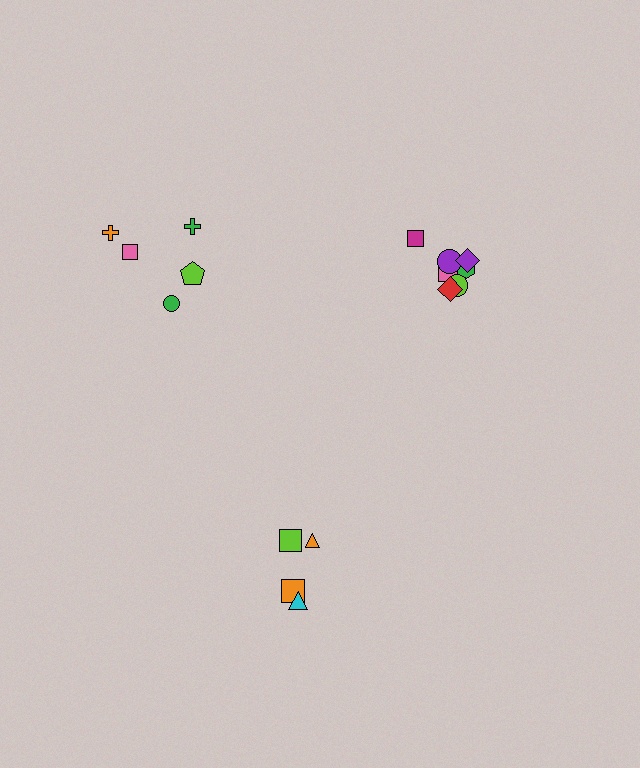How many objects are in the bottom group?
There are 4 objects.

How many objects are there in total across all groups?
There are 16 objects.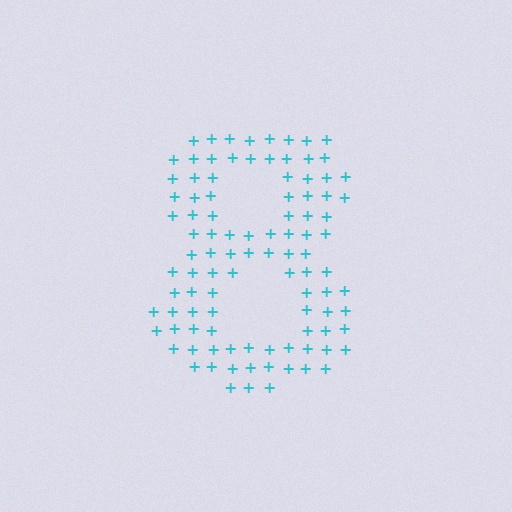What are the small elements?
The small elements are plus signs.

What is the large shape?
The large shape is the digit 8.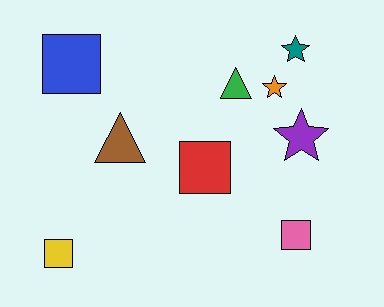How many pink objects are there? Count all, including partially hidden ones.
There is 1 pink object.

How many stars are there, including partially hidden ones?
There are 3 stars.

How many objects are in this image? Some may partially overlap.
There are 9 objects.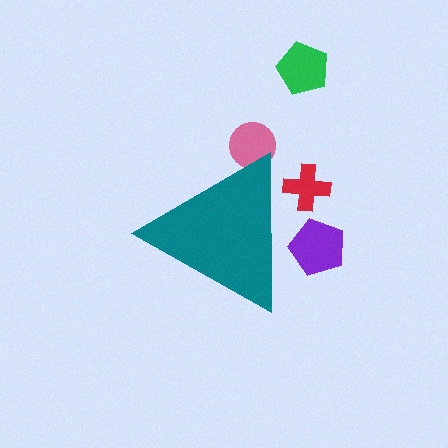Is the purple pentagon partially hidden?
Yes, the purple pentagon is partially hidden behind the teal triangle.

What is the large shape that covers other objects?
A teal triangle.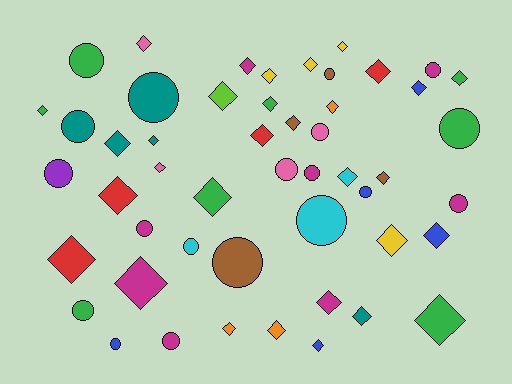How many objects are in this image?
There are 50 objects.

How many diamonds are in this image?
There are 31 diamonds.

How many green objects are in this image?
There are 8 green objects.